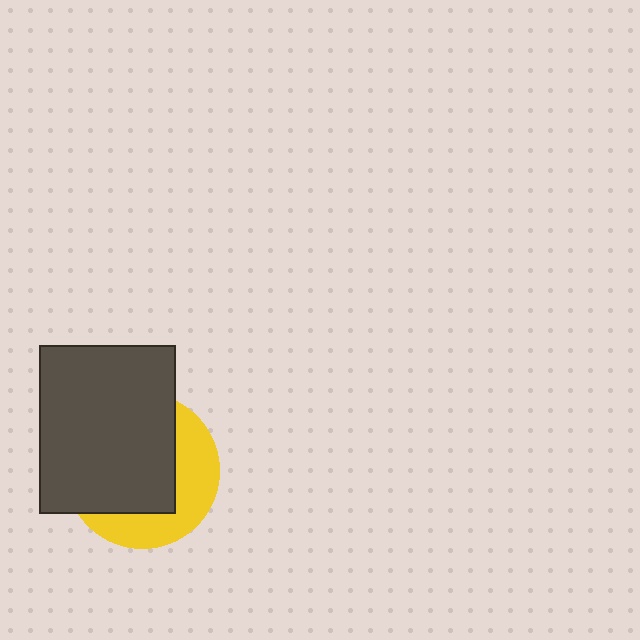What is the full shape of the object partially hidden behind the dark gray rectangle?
The partially hidden object is a yellow circle.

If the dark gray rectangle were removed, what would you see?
You would see the complete yellow circle.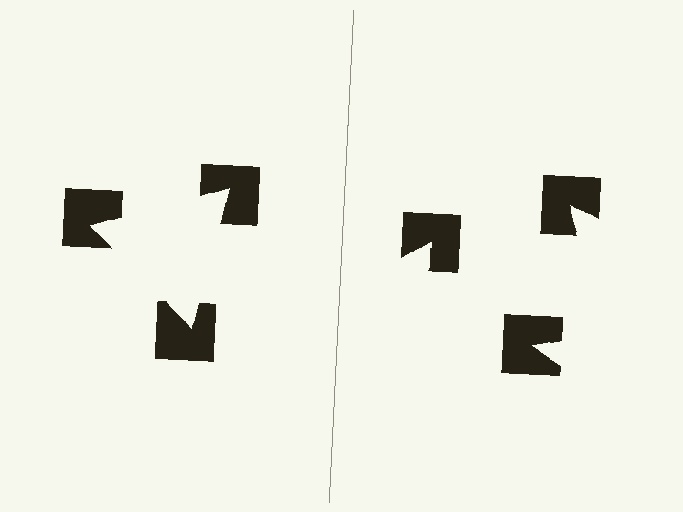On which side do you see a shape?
An illusory triangle appears on the left side. On the right side the wedge cuts are rotated, so no coherent shape forms.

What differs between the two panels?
The notched squares are positioned identically on both sides; only the wedge orientations differ. On the left they align to a triangle; on the right they are misaligned.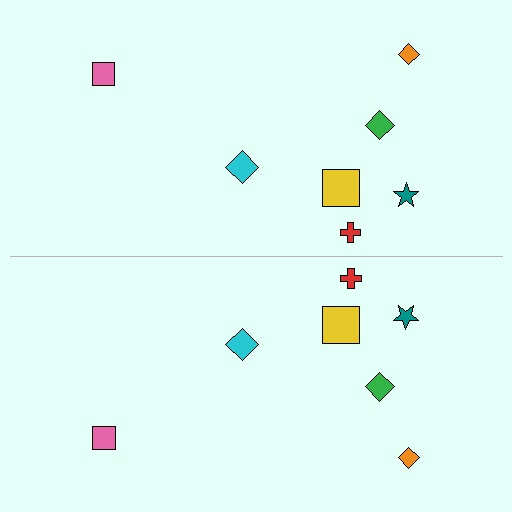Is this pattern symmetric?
Yes, this pattern has bilateral (reflection) symmetry.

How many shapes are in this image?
There are 14 shapes in this image.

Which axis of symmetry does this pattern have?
The pattern has a horizontal axis of symmetry running through the center of the image.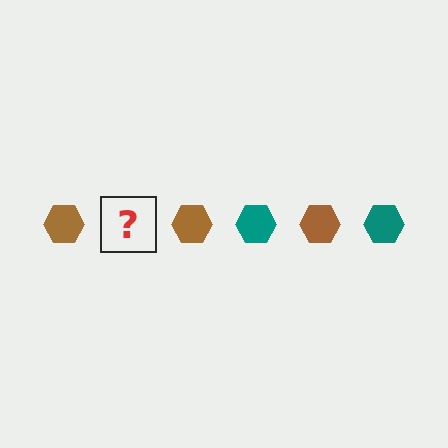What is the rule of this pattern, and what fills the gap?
The rule is that the pattern cycles through brown, teal hexagons. The gap should be filled with a teal hexagon.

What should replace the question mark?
The question mark should be replaced with a teal hexagon.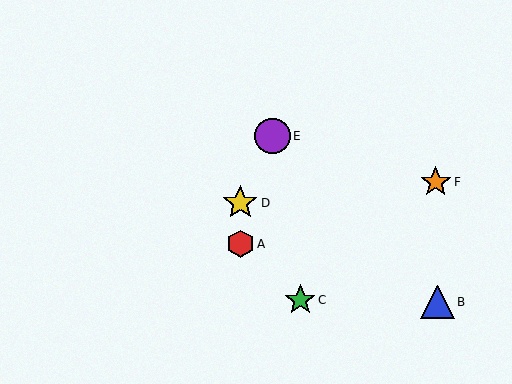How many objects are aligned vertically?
2 objects (A, D) are aligned vertically.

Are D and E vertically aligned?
No, D is at x≈240 and E is at x≈273.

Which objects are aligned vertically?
Objects A, D are aligned vertically.